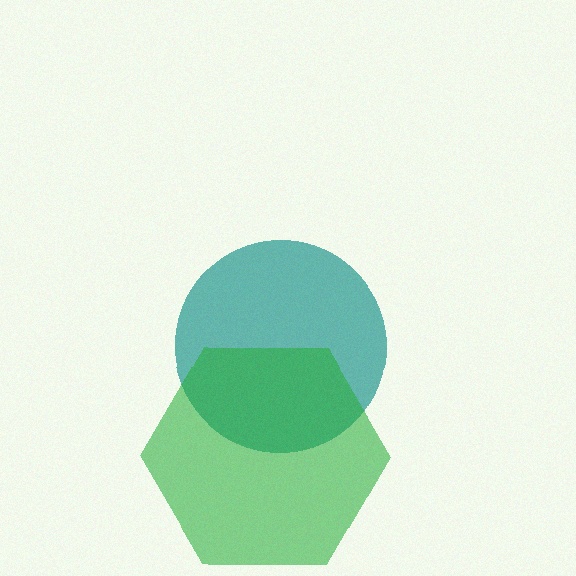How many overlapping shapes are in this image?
There are 2 overlapping shapes in the image.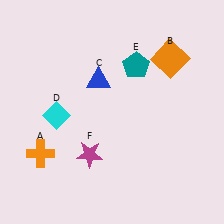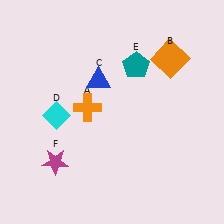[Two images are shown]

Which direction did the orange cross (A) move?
The orange cross (A) moved right.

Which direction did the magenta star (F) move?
The magenta star (F) moved left.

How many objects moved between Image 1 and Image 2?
2 objects moved between the two images.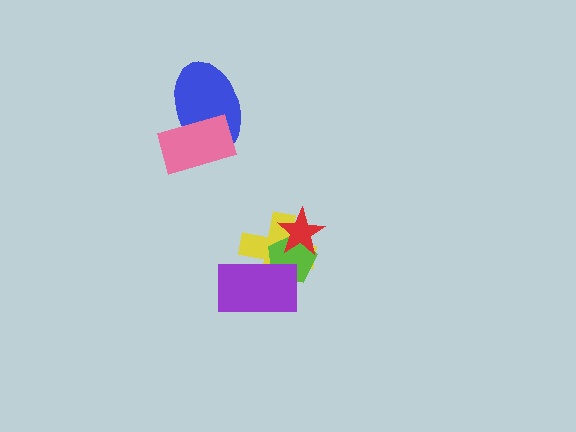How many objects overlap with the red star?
2 objects overlap with the red star.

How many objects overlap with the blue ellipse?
1 object overlaps with the blue ellipse.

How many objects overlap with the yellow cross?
3 objects overlap with the yellow cross.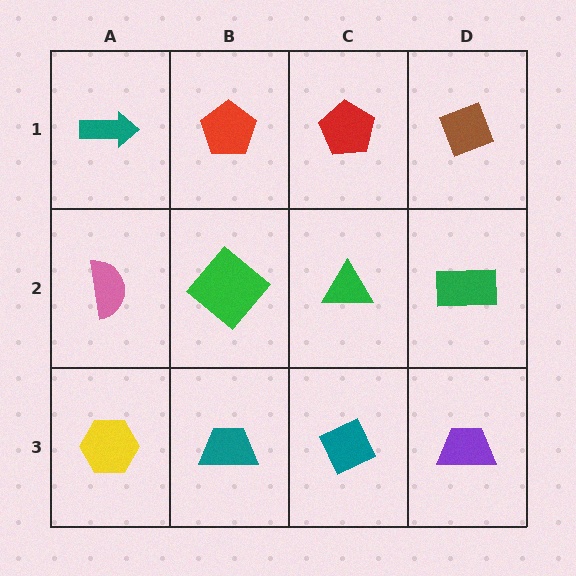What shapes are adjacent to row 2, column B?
A red pentagon (row 1, column B), a teal trapezoid (row 3, column B), a pink semicircle (row 2, column A), a green triangle (row 2, column C).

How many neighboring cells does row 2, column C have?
4.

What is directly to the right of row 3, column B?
A teal diamond.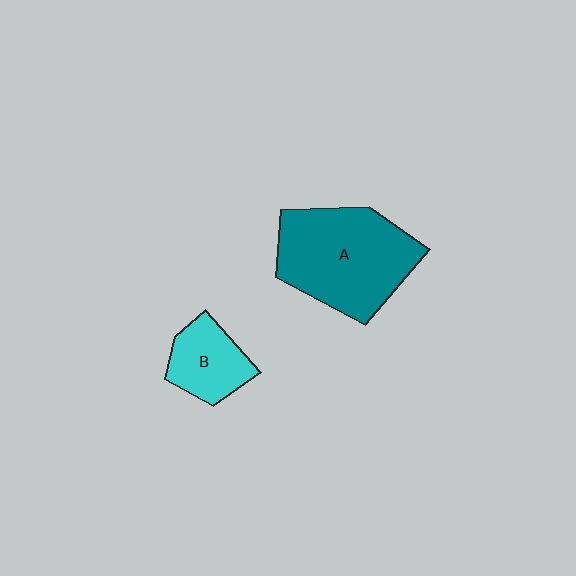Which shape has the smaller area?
Shape B (cyan).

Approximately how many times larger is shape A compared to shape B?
Approximately 2.3 times.